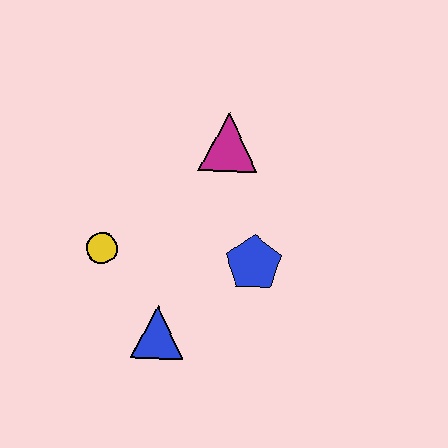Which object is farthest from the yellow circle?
The magenta triangle is farthest from the yellow circle.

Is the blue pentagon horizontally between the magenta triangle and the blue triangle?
No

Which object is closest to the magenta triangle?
The blue pentagon is closest to the magenta triangle.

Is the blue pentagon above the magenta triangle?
No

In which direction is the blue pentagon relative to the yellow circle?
The blue pentagon is to the right of the yellow circle.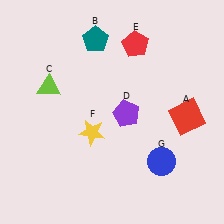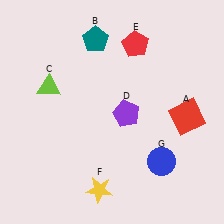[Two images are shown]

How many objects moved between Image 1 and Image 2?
1 object moved between the two images.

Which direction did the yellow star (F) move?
The yellow star (F) moved down.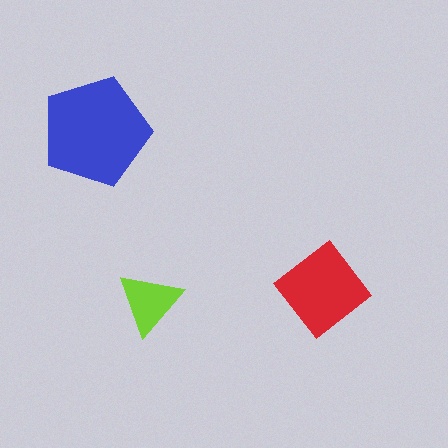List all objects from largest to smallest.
The blue pentagon, the red diamond, the lime triangle.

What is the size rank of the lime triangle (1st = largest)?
3rd.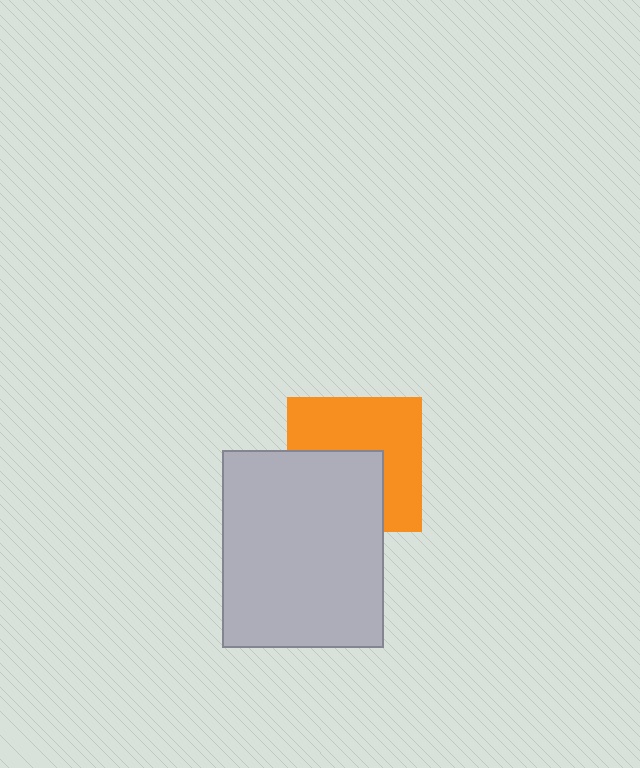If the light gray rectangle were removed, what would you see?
You would see the complete orange square.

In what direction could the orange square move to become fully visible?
The orange square could move toward the upper-right. That would shift it out from behind the light gray rectangle entirely.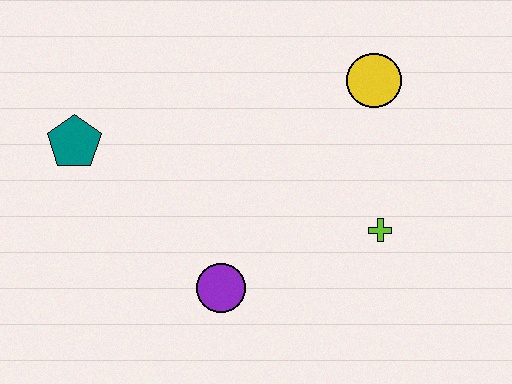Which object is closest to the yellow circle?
The lime cross is closest to the yellow circle.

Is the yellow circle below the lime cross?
No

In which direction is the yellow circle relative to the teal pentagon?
The yellow circle is to the right of the teal pentagon.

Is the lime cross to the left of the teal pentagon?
No